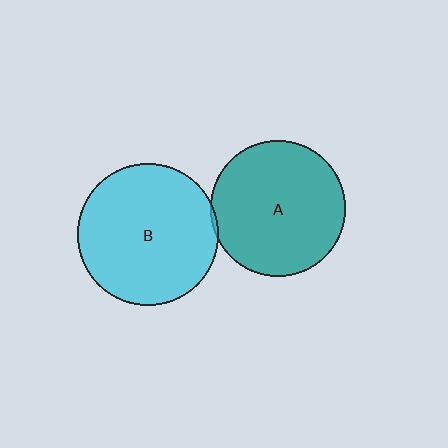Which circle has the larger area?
Circle B (cyan).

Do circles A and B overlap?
Yes.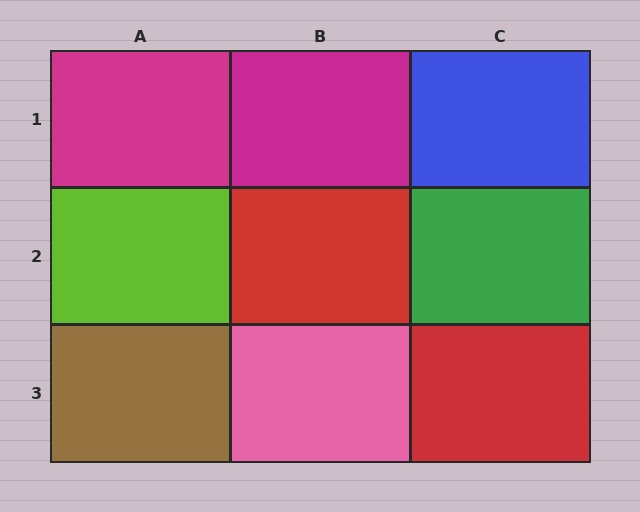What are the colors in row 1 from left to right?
Magenta, magenta, blue.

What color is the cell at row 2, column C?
Green.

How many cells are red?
2 cells are red.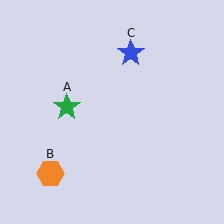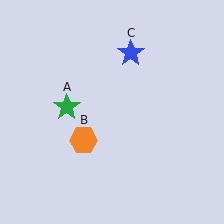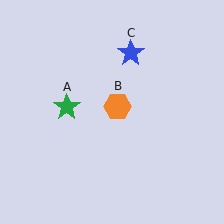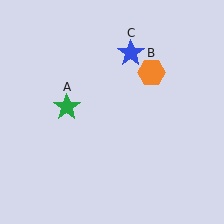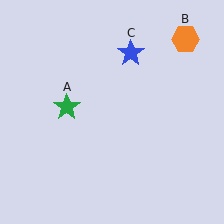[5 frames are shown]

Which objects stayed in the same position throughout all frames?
Green star (object A) and blue star (object C) remained stationary.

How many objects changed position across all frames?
1 object changed position: orange hexagon (object B).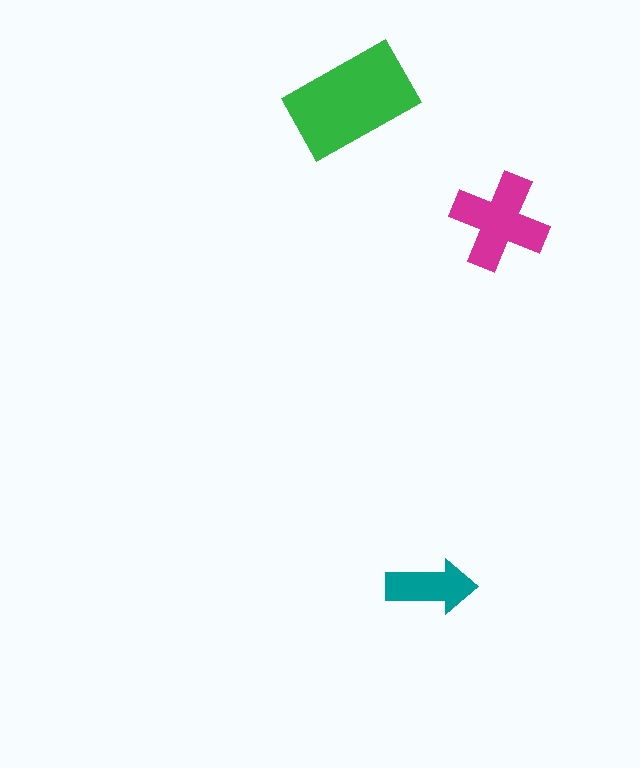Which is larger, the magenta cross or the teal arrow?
The magenta cross.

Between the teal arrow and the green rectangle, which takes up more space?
The green rectangle.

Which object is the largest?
The green rectangle.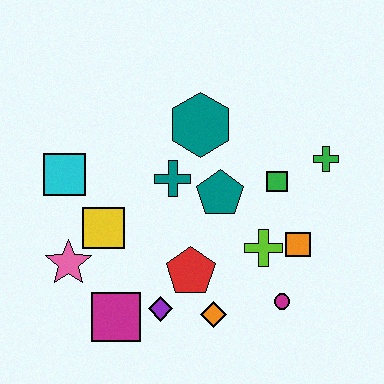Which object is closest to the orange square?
The lime cross is closest to the orange square.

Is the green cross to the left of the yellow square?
No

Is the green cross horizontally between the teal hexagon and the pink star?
No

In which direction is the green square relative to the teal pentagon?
The green square is to the right of the teal pentagon.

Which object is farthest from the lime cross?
The cyan square is farthest from the lime cross.